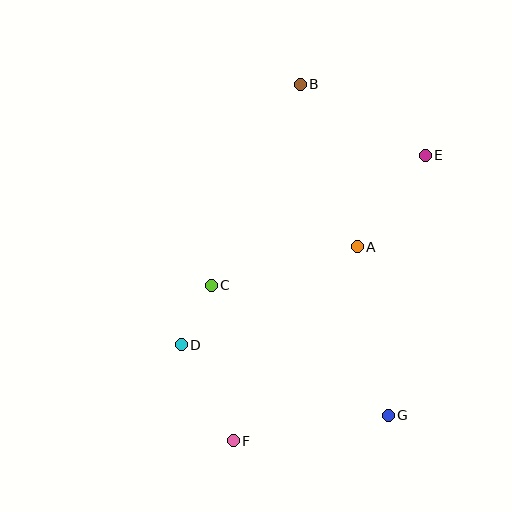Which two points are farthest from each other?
Points B and F are farthest from each other.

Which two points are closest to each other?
Points C and D are closest to each other.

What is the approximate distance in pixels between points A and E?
The distance between A and E is approximately 114 pixels.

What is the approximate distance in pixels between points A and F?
The distance between A and F is approximately 230 pixels.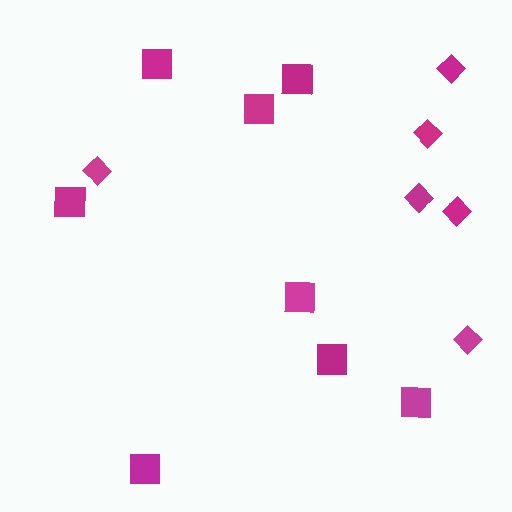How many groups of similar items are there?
There are 2 groups: one group of squares (8) and one group of diamonds (6).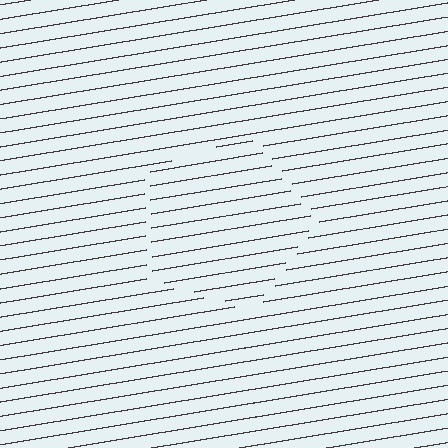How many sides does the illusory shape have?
5 sides — the line-ends trace a pentagon.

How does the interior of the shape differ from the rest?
The interior of the shape contains the same grating, shifted by half a period — the contour is defined by the phase discontinuity where line-ends from the inner and outer gratings abut.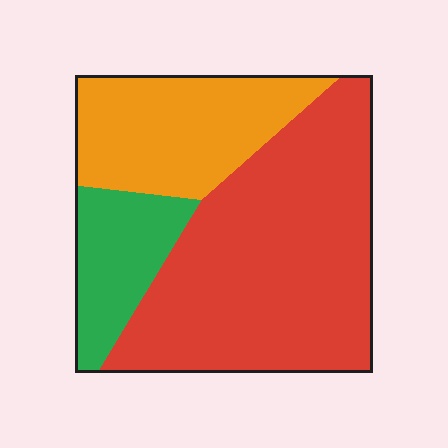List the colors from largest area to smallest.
From largest to smallest: red, orange, green.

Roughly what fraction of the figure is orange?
Orange covers 27% of the figure.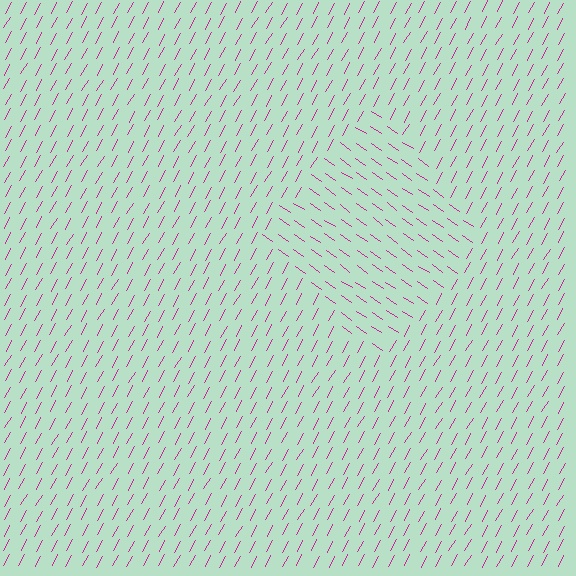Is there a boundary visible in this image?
Yes, there is a texture boundary formed by a change in line orientation.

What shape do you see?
I see a diamond.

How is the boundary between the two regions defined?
The boundary is defined purely by a change in line orientation (approximately 84 degrees difference). All lines are the same color and thickness.